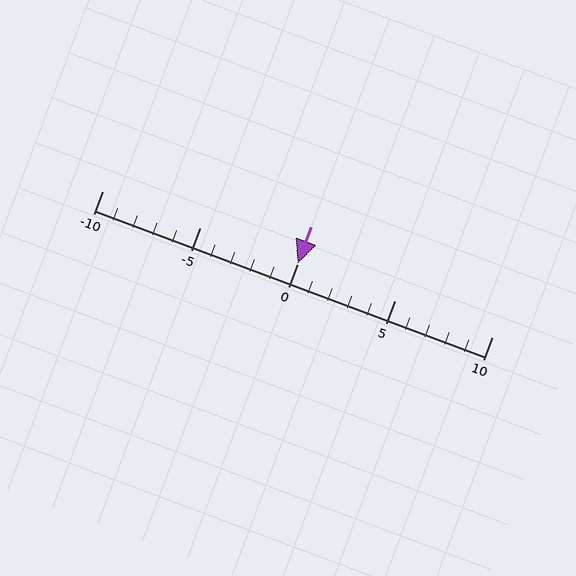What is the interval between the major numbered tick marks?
The major tick marks are spaced 5 units apart.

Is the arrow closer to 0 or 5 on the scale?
The arrow is closer to 0.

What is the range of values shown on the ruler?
The ruler shows values from -10 to 10.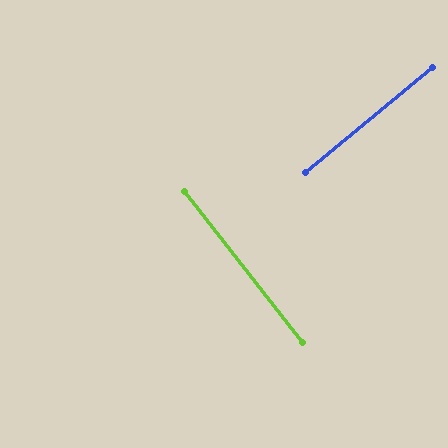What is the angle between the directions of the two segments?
Approximately 88 degrees.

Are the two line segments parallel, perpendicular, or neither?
Perpendicular — they meet at approximately 88°.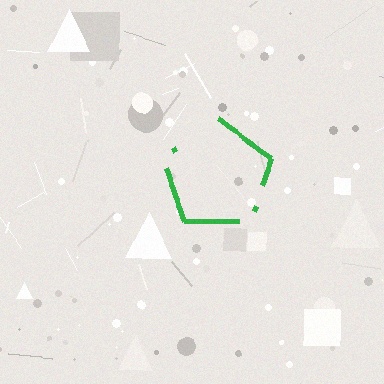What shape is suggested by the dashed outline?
The dashed outline suggests a pentagon.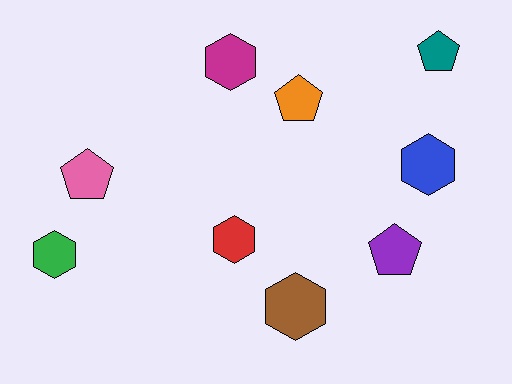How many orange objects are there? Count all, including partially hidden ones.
There is 1 orange object.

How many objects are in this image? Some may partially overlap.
There are 9 objects.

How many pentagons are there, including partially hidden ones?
There are 4 pentagons.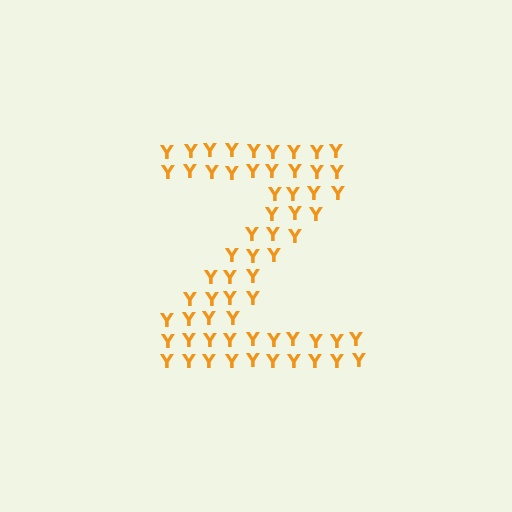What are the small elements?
The small elements are letter Y's.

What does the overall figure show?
The overall figure shows the letter Z.